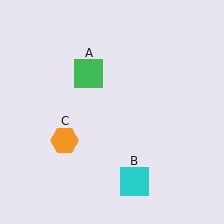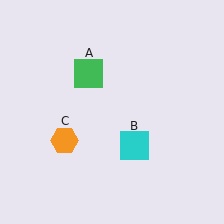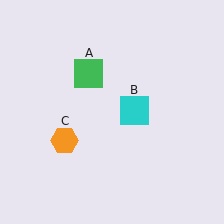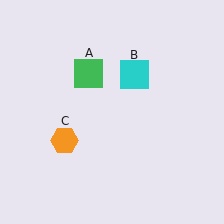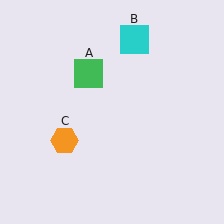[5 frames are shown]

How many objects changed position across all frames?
1 object changed position: cyan square (object B).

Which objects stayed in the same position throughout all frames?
Green square (object A) and orange hexagon (object C) remained stationary.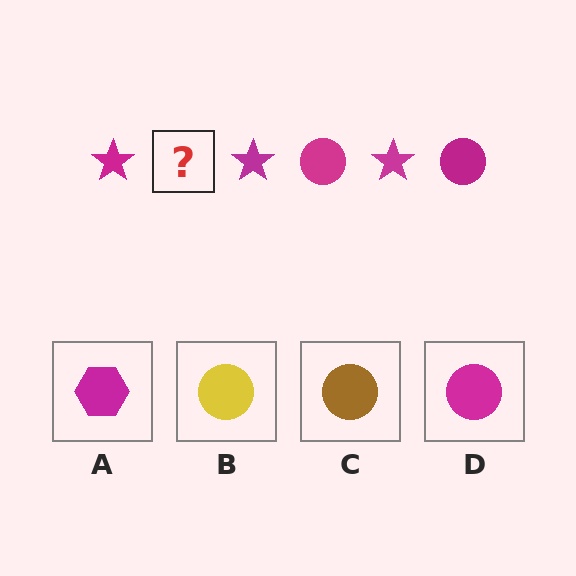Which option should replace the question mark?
Option D.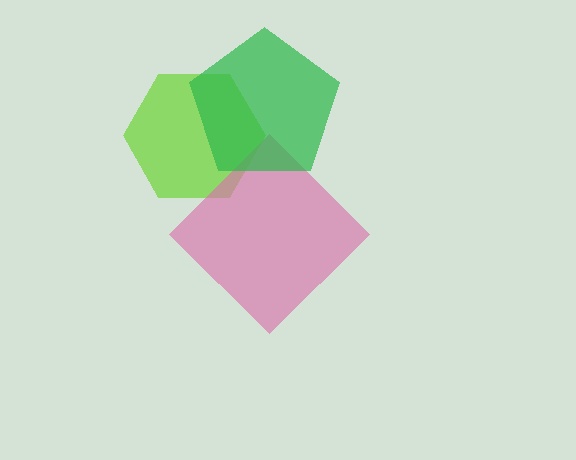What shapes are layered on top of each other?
The layered shapes are: a lime hexagon, a pink diamond, a green pentagon.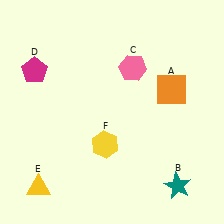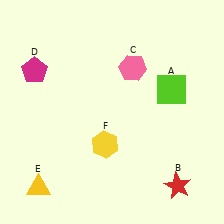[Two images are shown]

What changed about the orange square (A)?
In Image 1, A is orange. In Image 2, it changed to lime.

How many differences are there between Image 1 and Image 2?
There are 2 differences between the two images.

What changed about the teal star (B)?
In Image 1, B is teal. In Image 2, it changed to red.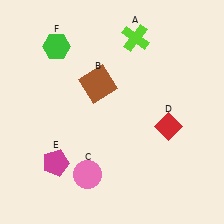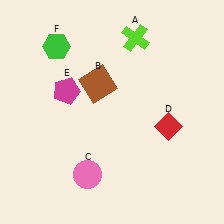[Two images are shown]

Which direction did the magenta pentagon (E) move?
The magenta pentagon (E) moved up.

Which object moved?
The magenta pentagon (E) moved up.